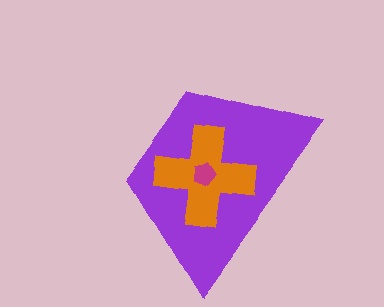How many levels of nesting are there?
3.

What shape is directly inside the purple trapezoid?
The orange cross.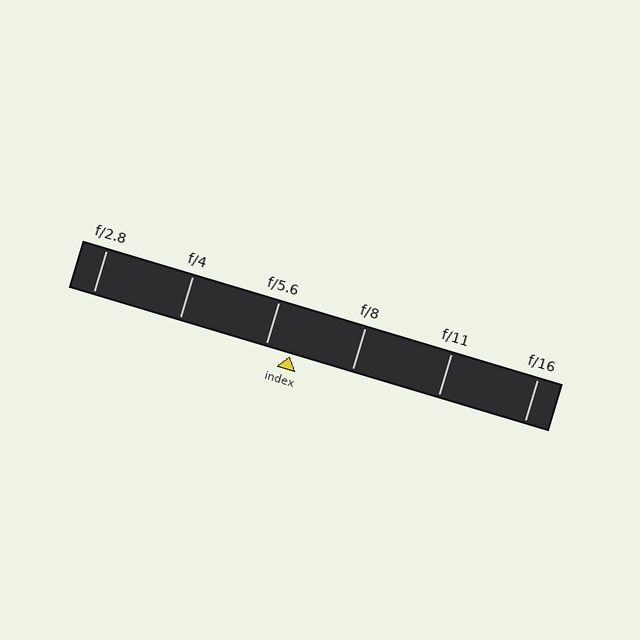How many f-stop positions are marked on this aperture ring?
There are 6 f-stop positions marked.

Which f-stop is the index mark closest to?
The index mark is closest to f/5.6.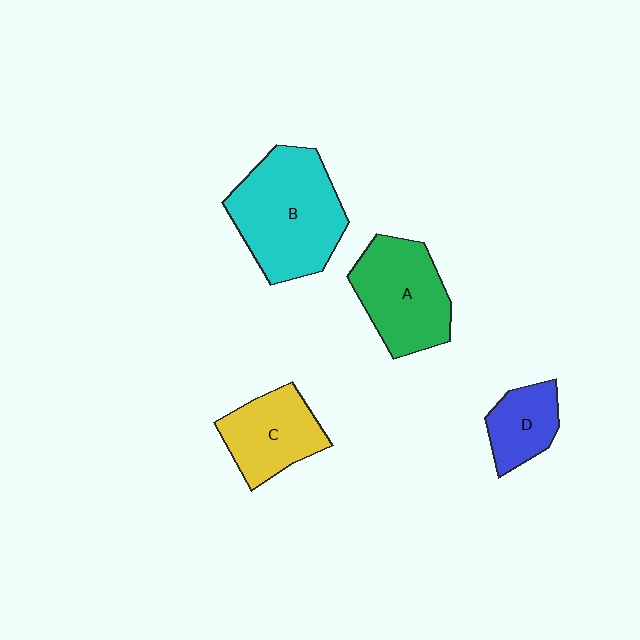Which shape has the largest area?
Shape B (cyan).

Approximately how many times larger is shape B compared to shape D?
Approximately 2.4 times.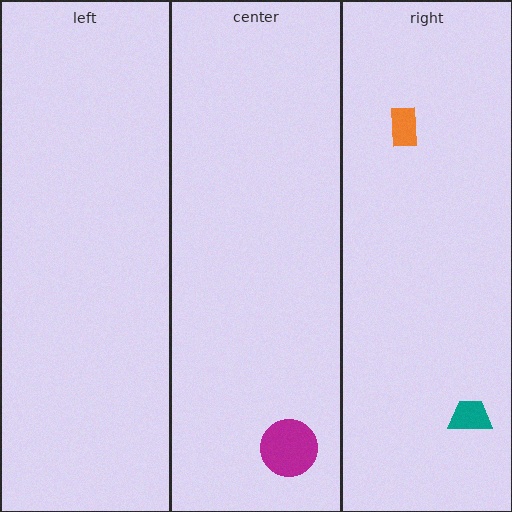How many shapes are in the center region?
1.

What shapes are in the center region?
The magenta circle.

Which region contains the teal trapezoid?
The right region.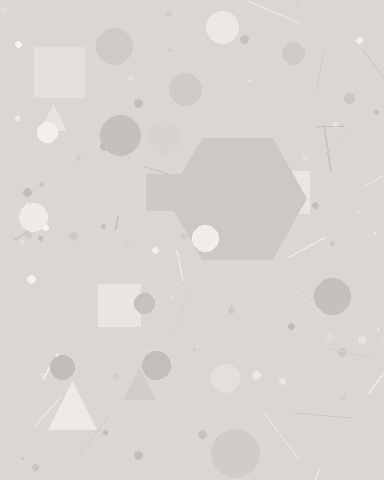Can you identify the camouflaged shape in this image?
The camouflaged shape is a hexagon.